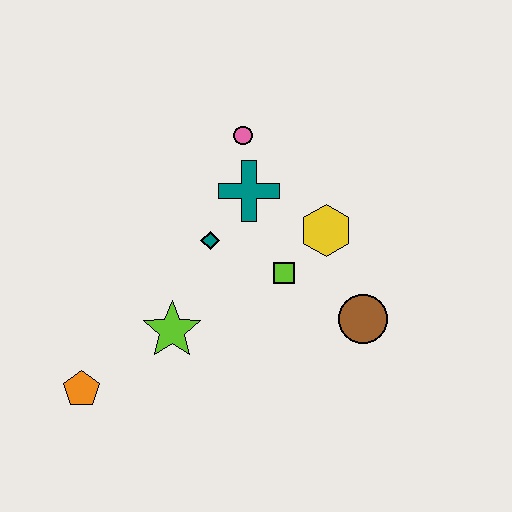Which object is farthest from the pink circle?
The orange pentagon is farthest from the pink circle.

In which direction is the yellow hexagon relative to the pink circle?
The yellow hexagon is below the pink circle.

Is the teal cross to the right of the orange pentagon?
Yes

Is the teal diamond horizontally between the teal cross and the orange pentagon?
Yes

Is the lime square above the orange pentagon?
Yes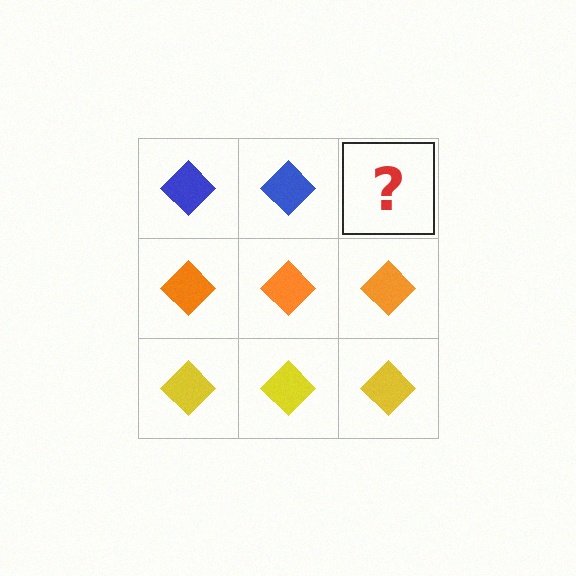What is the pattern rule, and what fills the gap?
The rule is that each row has a consistent color. The gap should be filled with a blue diamond.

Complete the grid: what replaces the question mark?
The question mark should be replaced with a blue diamond.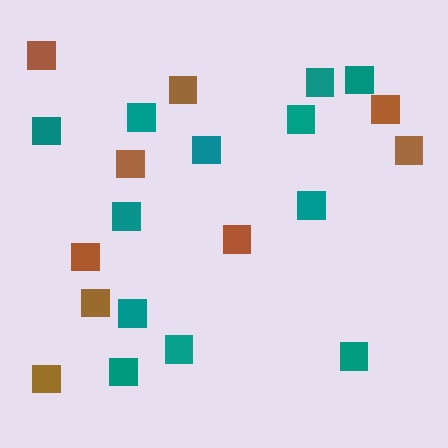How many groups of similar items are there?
There are 2 groups: one group of teal squares (12) and one group of brown squares (9).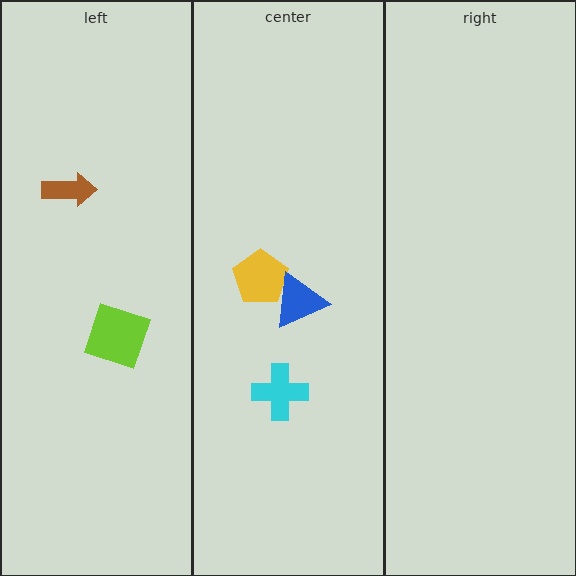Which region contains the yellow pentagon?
The center region.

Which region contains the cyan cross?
The center region.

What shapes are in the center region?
The cyan cross, the yellow pentagon, the blue triangle.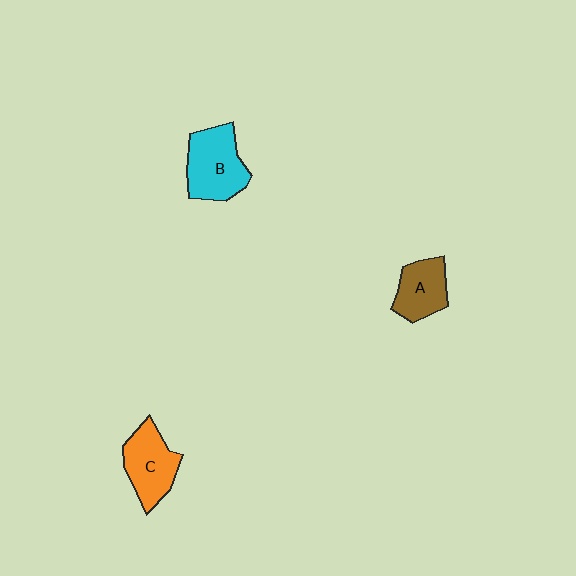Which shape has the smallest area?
Shape A (brown).